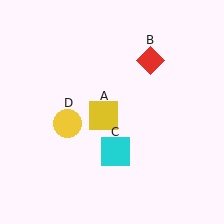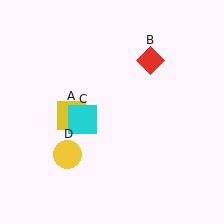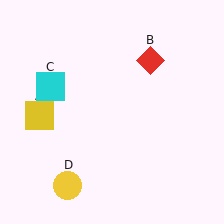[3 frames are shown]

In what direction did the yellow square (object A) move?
The yellow square (object A) moved left.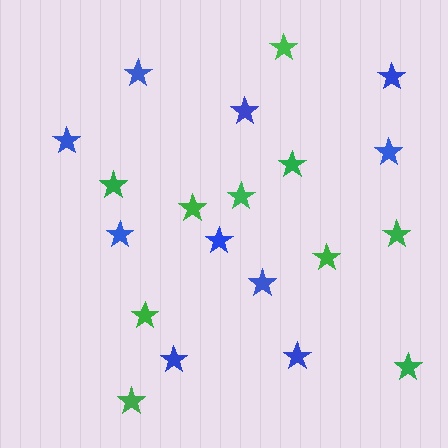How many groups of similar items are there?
There are 2 groups: one group of blue stars (10) and one group of green stars (10).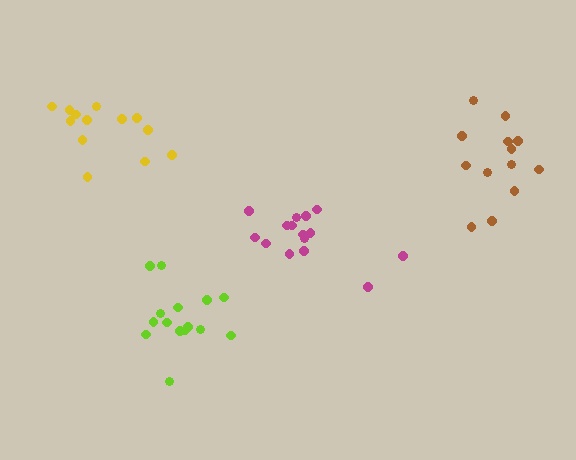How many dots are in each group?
Group 1: 15 dots, Group 2: 15 dots, Group 3: 13 dots, Group 4: 13 dots (56 total).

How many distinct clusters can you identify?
There are 4 distinct clusters.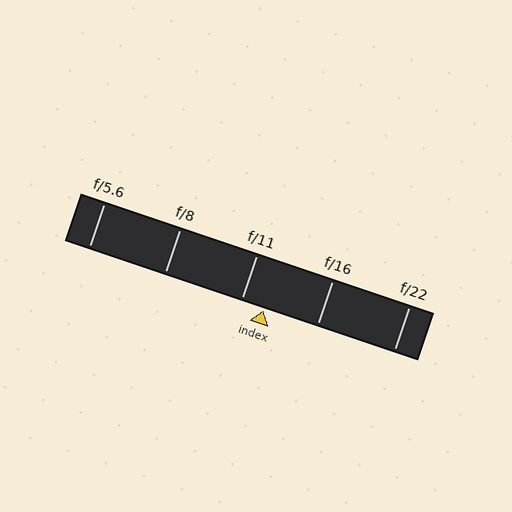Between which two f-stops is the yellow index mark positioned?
The index mark is between f/11 and f/16.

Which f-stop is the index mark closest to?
The index mark is closest to f/11.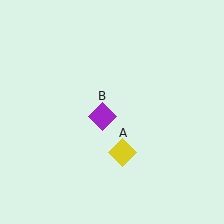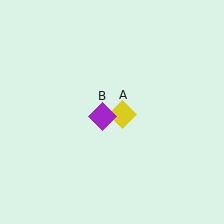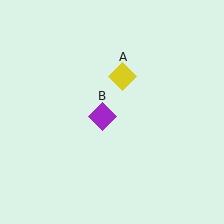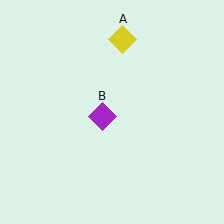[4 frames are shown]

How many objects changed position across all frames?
1 object changed position: yellow diamond (object A).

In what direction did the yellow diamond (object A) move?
The yellow diamond (object A) moved up.